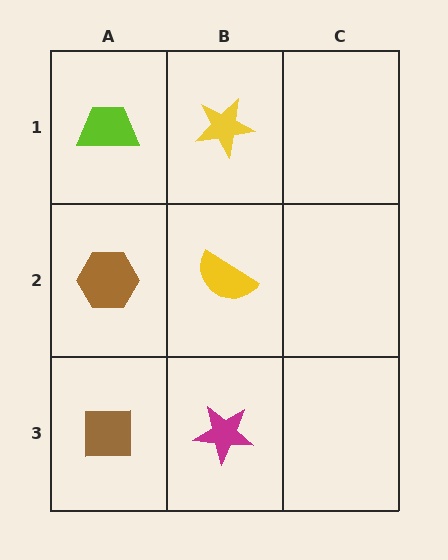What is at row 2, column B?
A yellow semicircle.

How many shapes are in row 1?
2 shapes.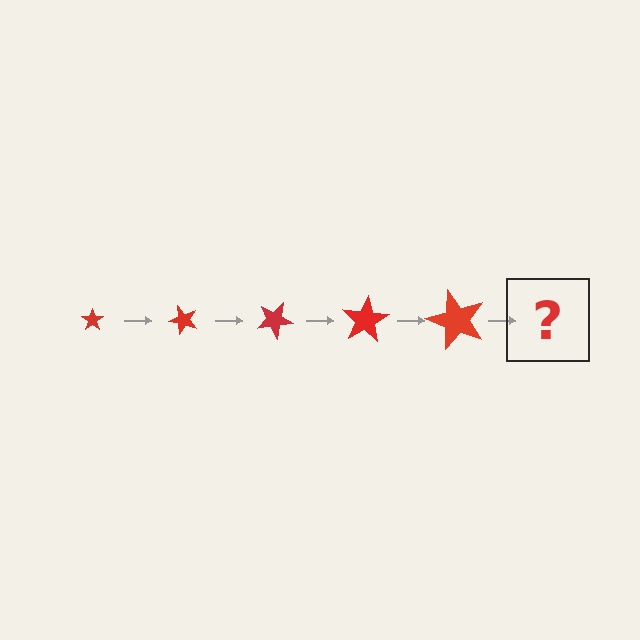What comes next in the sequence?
The next element should be a star, larger than the previous one and rotated 250 degrees from the start.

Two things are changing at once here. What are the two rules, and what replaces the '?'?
The two rules are that the star grows larger each step and it rotates 50 degrees each step. The '?' should be a star, larger than the previous one and rotated 250 degrees from the start.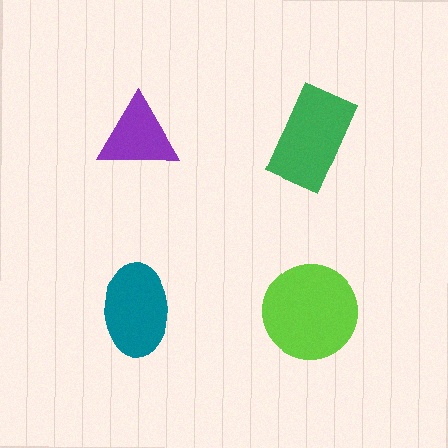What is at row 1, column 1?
A purple triangle.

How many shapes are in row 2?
2 shapes.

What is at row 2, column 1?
A teal ellipse.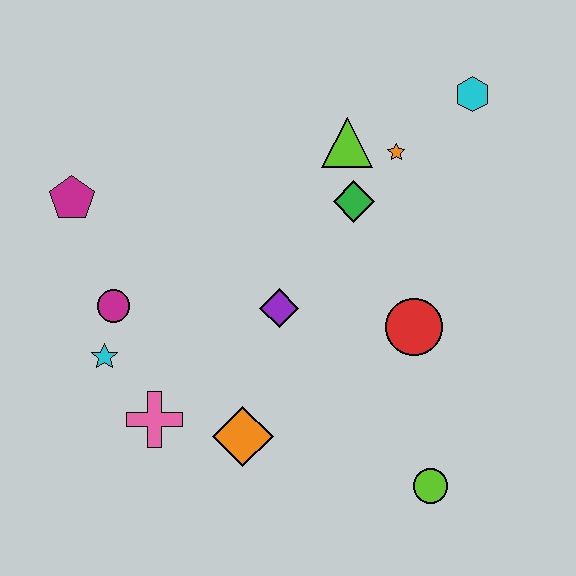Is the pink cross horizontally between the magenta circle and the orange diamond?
Yes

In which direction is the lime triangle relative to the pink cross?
The lime triangle is above the pink cross.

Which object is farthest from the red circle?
The magenta pentagon is farthest from the red circle.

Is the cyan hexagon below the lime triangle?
No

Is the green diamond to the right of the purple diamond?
Yes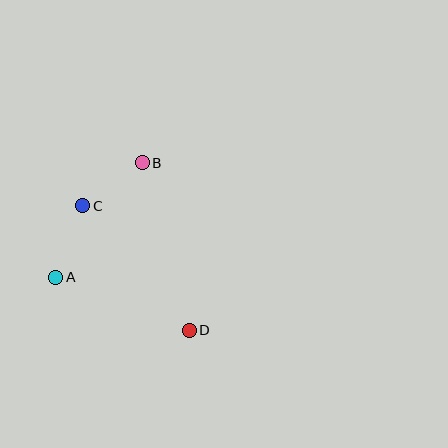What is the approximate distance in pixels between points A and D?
The distance between A and D is approximately 144 pixels.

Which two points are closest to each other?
Points B and C are closest to each other.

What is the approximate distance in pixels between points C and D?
The distance between C and D is approximately 164 pixels.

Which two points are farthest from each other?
Points B and D are farthest from each other.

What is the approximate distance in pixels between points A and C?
The distance between A and C is approximately 76 pixels.